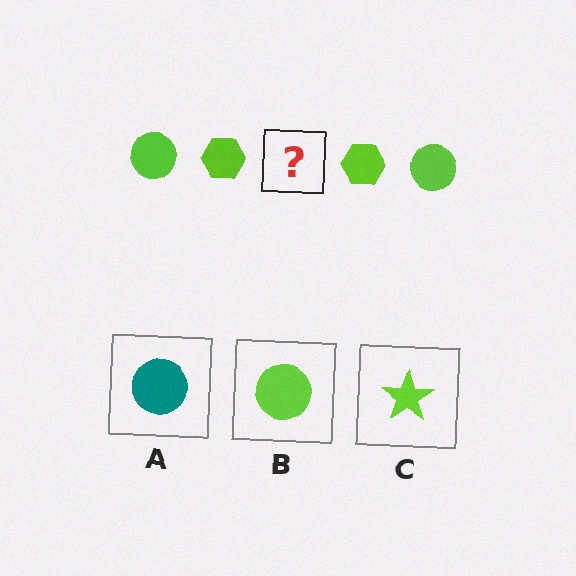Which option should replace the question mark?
Option B.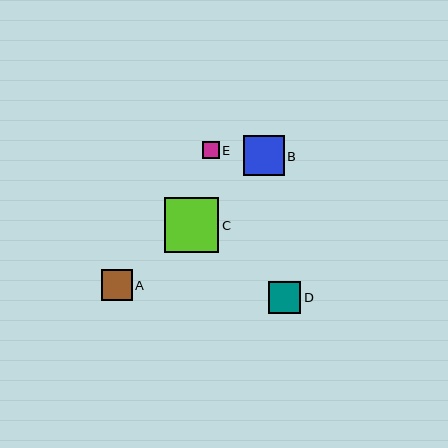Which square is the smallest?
Square E is the smallest with a size of approximately 17 pixels.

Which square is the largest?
Square C is the largest with a size of approximately 54 pixels.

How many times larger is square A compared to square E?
Square A is approximately 1.8 times the size of square E.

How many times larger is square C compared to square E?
Square C is approximately 3.2 times the size of square E.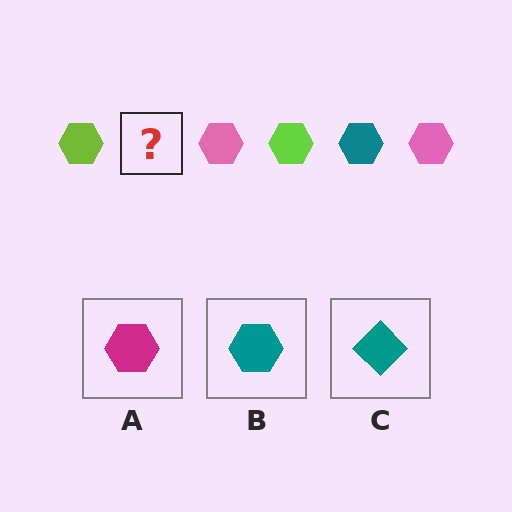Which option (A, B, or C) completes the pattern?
B.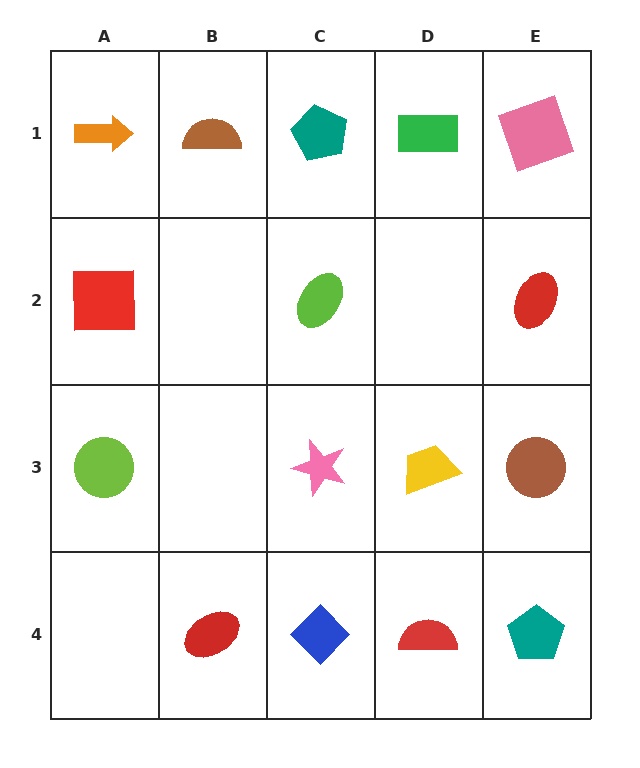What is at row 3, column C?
A pink star.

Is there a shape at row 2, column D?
No, that cell is empty.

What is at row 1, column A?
An orange arrow.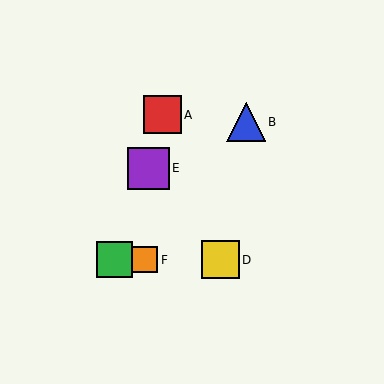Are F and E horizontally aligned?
No, F is at y≈260 and E is at y≈168.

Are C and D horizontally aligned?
Yes, both are at y≈260.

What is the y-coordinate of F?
Object F is at y≈260.